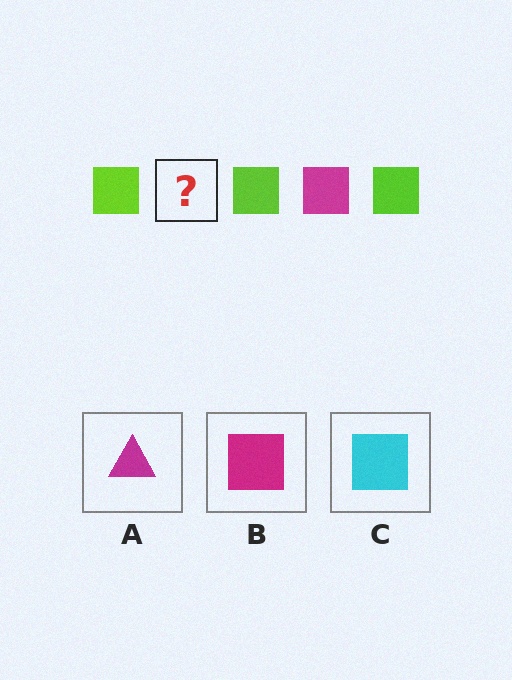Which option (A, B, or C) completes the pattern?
B.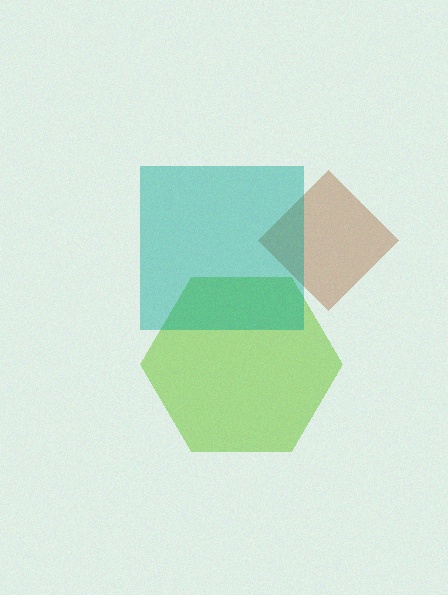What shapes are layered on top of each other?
The layered shapes are: a brown diamond, a lime hexagon, a teal square.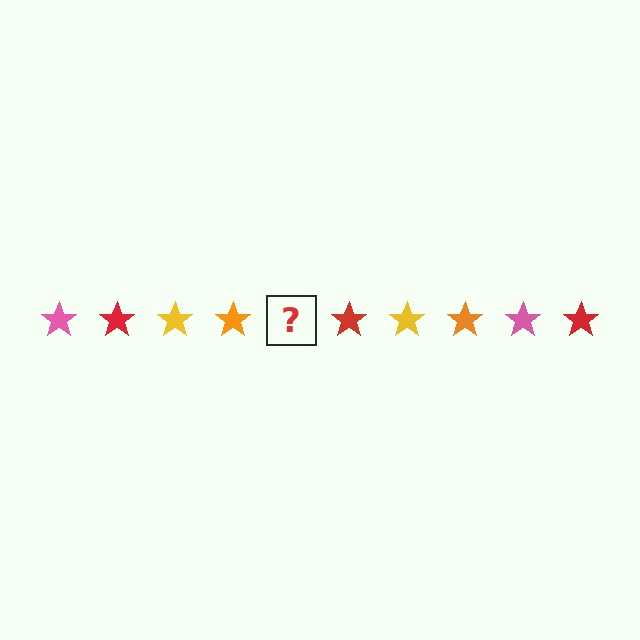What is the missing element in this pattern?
The missing element is a pink star.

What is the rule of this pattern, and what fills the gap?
The rule is that the pattern cycles through pink, red, yellow, orange stars. The gap should be filled with a pink star.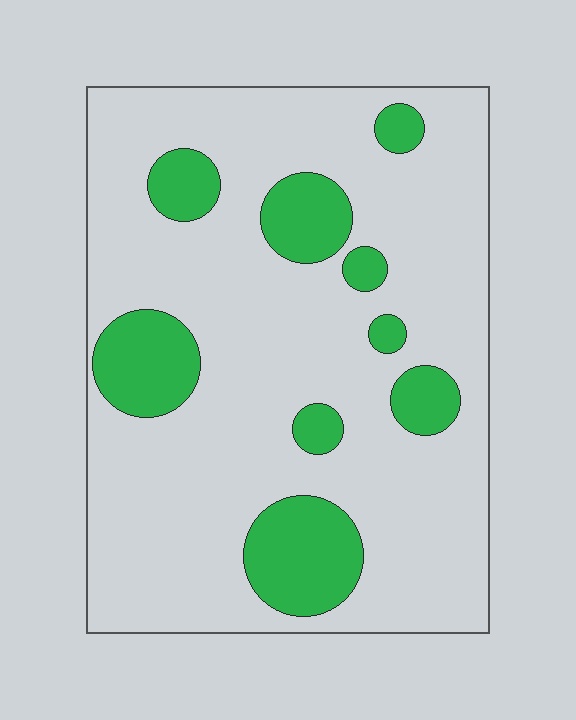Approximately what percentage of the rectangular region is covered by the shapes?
Approximately 20%.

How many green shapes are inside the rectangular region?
9.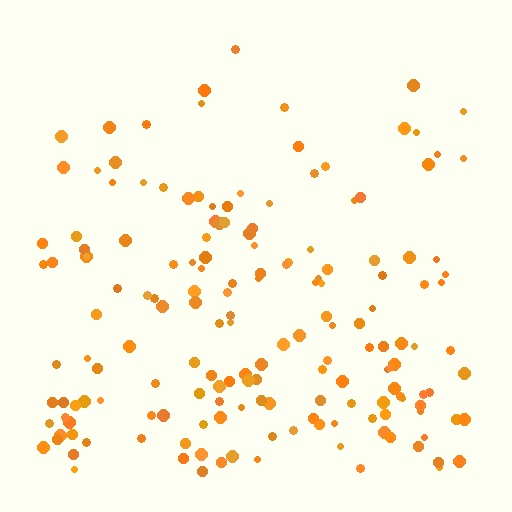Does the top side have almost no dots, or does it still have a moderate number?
Still a moderate number, just noticeably fewer than the bottom.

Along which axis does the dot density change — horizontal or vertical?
Vertical.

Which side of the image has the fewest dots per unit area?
The top.